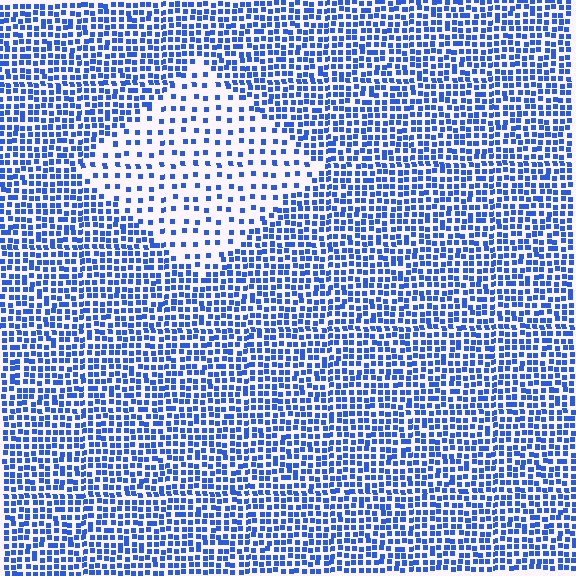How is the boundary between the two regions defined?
The boundary is defined by a change in element density (approximately 2.5x ratio). All elements are the same color, size, and shape.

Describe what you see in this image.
The image contains small blue elements arranged at two different densities. A diamond-shaped region is visible where the elements are less densely packed than the surrounding area.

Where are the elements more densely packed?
The elements are more densely packed outside the diamond boundary.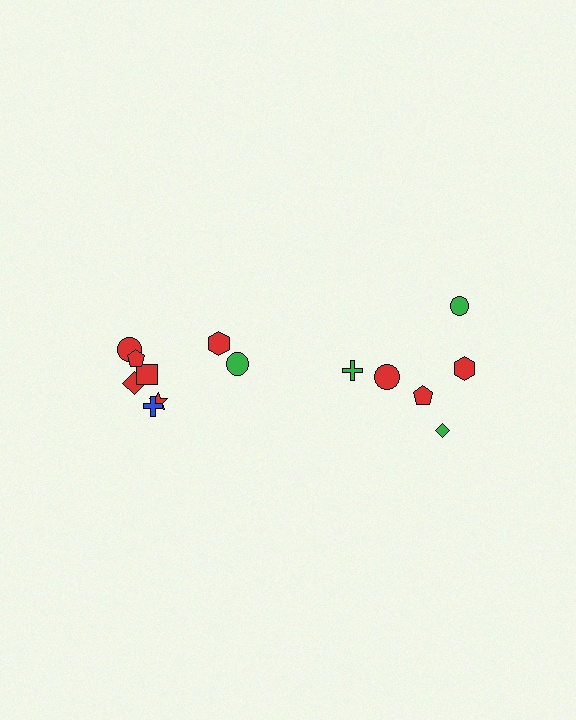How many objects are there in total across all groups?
There are 14 objects.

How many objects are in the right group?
There are 6 objects.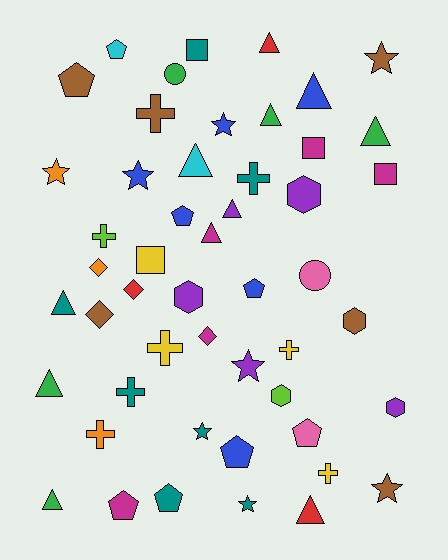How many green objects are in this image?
There are 5 green objects.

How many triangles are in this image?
There are 11 triangles.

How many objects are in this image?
There are 50 objects.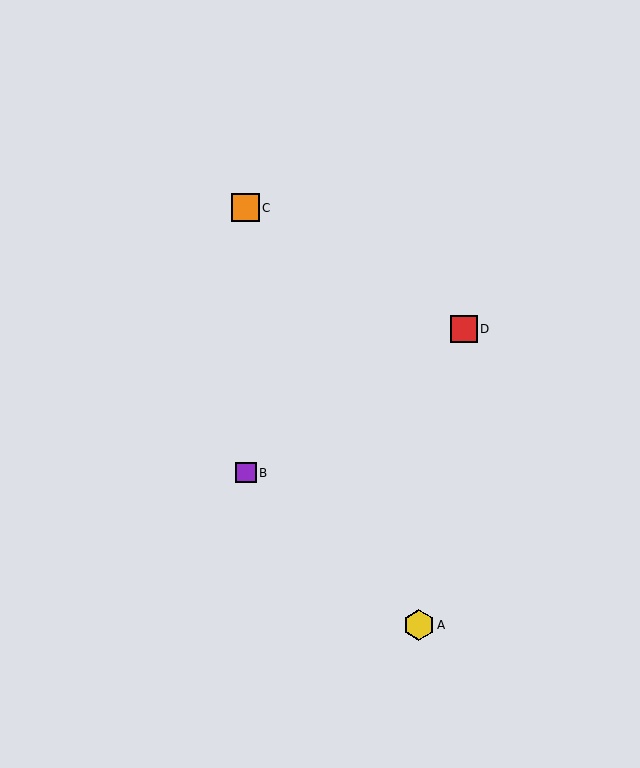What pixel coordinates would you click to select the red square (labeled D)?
Click at (464, 329) to select the red square D.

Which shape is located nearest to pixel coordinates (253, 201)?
The orange square (labeled C) at (245, 208) is nearest to that location.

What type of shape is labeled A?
Shape A is a yellow hexagon.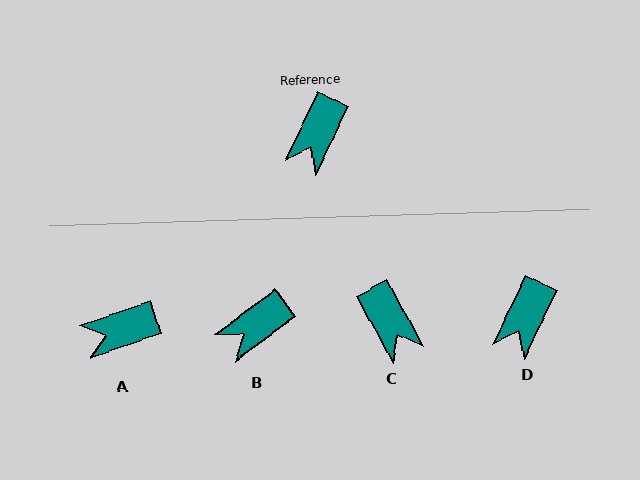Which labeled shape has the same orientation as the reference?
D.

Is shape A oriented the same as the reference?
No, it is off by about 45 degrees.